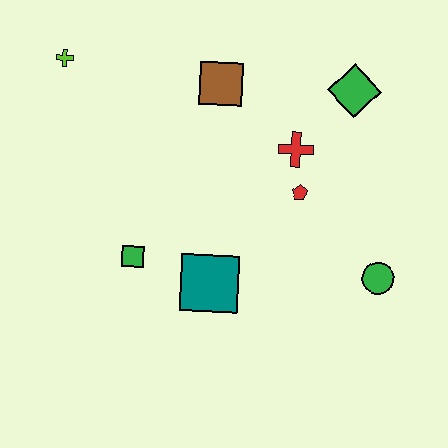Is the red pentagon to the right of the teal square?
Yes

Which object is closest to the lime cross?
The brown square is closest to the lime cross.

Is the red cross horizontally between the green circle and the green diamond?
No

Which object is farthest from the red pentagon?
The lime cross is farthest from the red pentagon.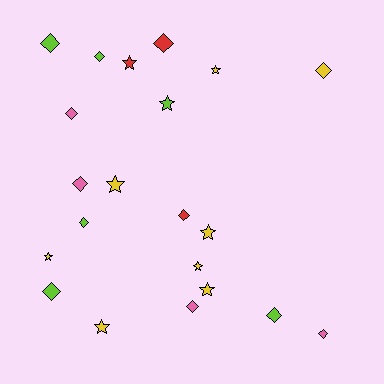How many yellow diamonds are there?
There is 1 yellow diamond.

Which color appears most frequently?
Yellow, with 8 objects.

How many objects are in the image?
There are 21 objects.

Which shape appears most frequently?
Diamond, with 12 objects.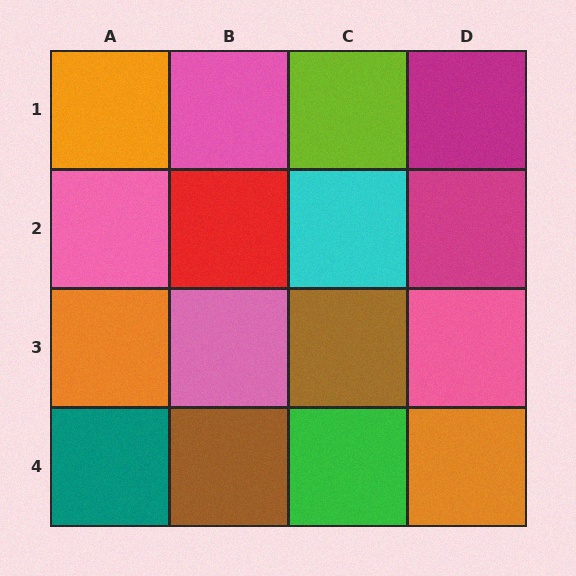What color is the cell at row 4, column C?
Green.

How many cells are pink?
4 cells are pink.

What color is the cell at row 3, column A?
Orange.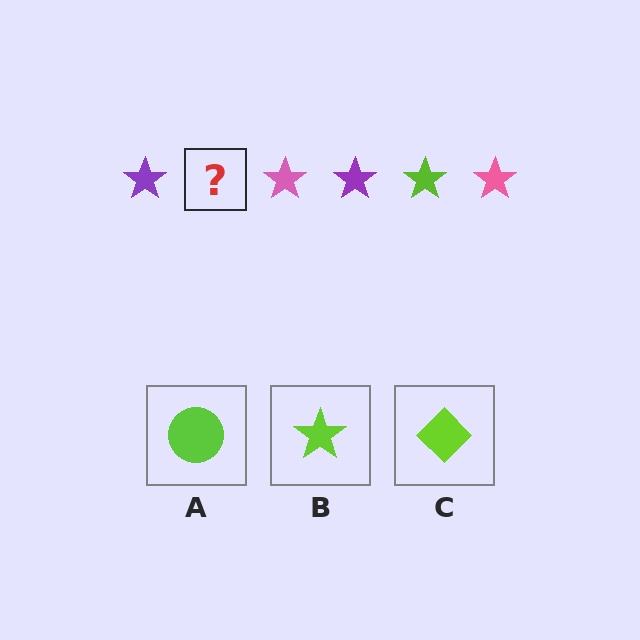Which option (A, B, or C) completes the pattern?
B.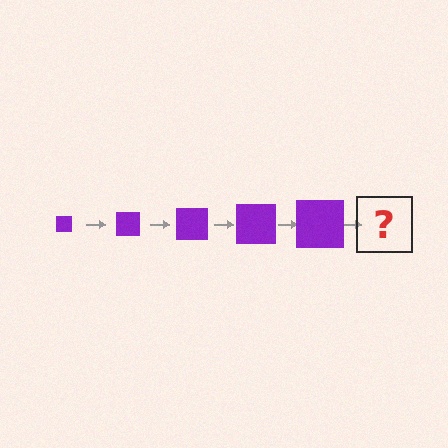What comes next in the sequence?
The next element should be a purple square, larger than the previous one.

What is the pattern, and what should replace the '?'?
The pattern is that the square gets progressively larger each step. The '?' should be a purple square, larger than the previous one.